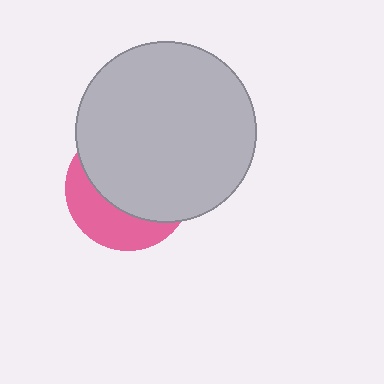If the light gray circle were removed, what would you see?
You would see the complete pink circle.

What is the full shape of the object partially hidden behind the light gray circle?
The partially hidden object is a pink circle.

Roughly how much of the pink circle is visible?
A small part of it is visible (roughly 35%).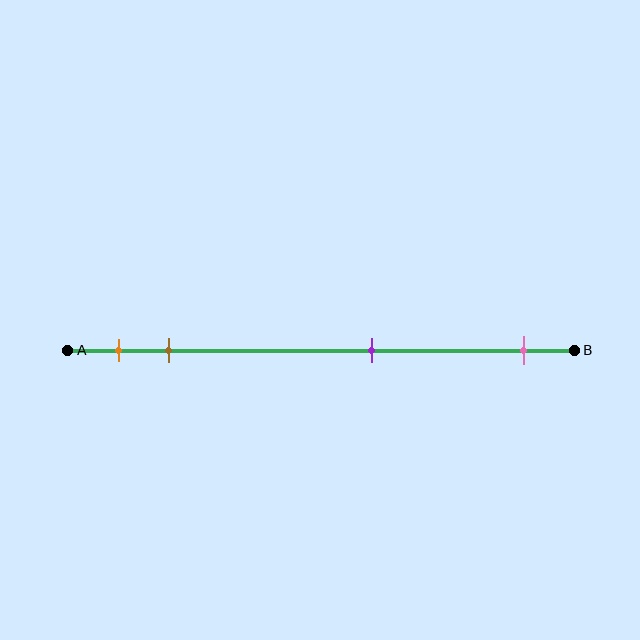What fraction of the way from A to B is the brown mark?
The brown mark is approximately 20% (0.2) of the way from A to B.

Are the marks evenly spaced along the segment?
No, the marks are not evenly spaced.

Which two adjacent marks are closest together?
The orange and brown marks are the closest adjacent pair.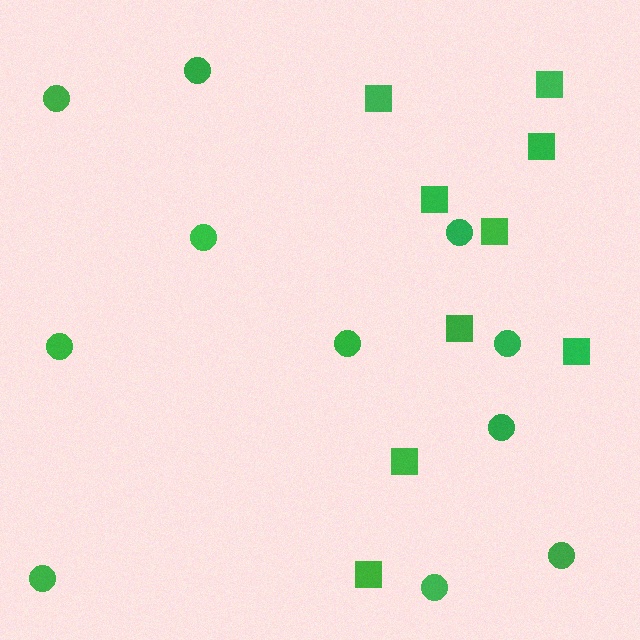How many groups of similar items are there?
There are 2 groups: one group of circles (11) and one group of squares (9).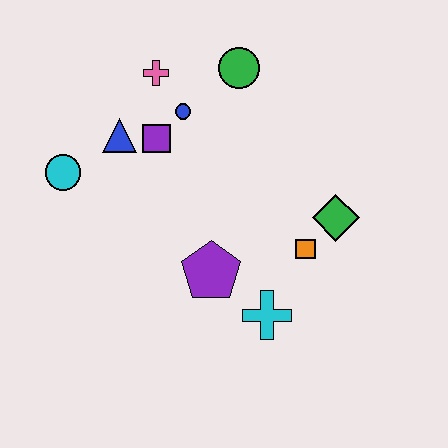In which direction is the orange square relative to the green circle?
The orange square is below the green circle.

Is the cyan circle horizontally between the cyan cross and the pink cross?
No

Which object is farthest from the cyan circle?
The green diamond is farthest from the cyan circle.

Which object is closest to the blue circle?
The purple square is closest to the blue circle.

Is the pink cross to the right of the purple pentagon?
No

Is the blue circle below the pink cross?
Yes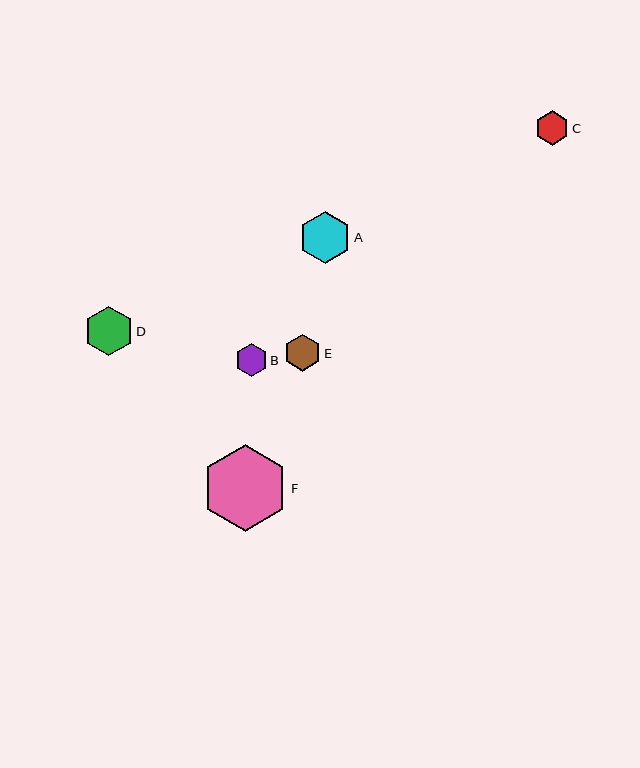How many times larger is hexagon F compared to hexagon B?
Hexagon F is approximately 2.7 times the size of hexagon B.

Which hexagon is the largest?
Hexagon F is the largest with a size of approximately 87 pixels.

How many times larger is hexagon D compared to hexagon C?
Hexagon D is approximately 1.4 times the size of hexagon C.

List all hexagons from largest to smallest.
From largest to smallest: F, A, D, E, C, B.